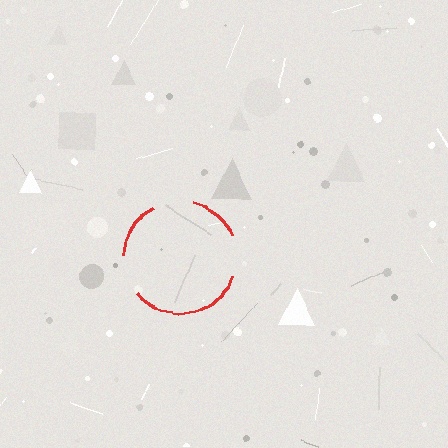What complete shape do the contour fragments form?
The contour fragments form a circle.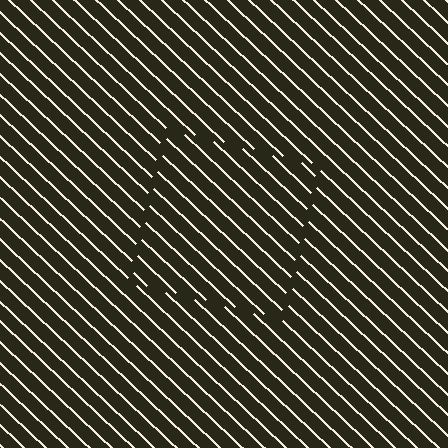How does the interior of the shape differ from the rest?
The interior of the shape contains the same grating, shifted by half a period — the contour is defined by the phase discontinuity where line-ends from the inner and outer gratings abut.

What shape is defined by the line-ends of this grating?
An illusory square. The interior of the shape contains the same grating, shifted by half a period — the contour is defined by the phase discontinuity where line-ends from the inner and outer gratings abut.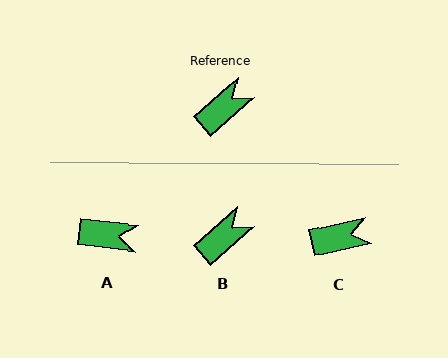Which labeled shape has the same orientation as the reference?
B.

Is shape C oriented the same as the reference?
No, it is off by about 29 degrees.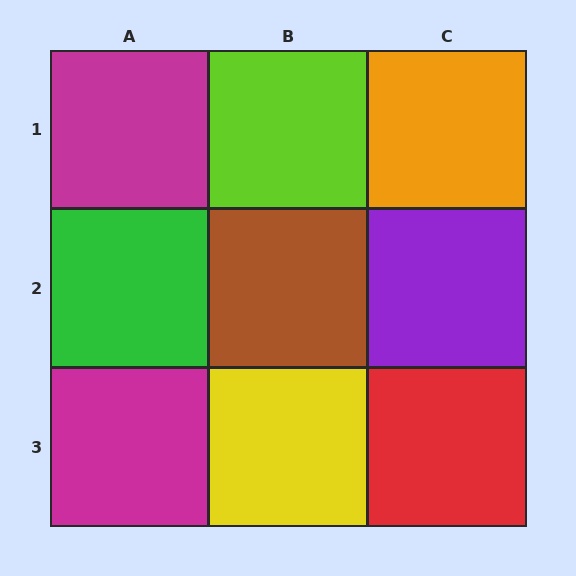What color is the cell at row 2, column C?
Purple.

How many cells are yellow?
1 cell is yellow.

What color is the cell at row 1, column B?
Lime.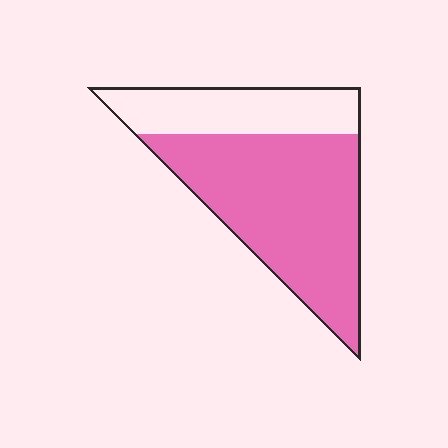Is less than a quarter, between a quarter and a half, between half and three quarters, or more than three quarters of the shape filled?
Between half and three quarters.